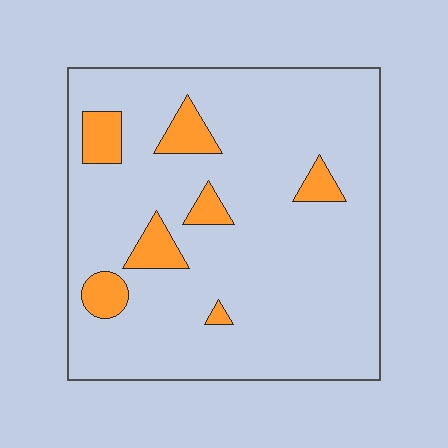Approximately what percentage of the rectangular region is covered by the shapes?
Approximately 10%.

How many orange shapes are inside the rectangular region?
7.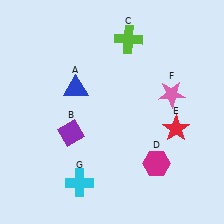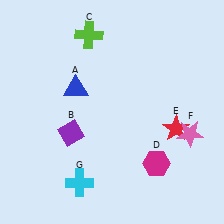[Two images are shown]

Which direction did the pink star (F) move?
The pink star (F) moved down.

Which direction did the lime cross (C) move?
The lime cross (C) moved left.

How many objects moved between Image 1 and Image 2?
2 objects moved between the two images.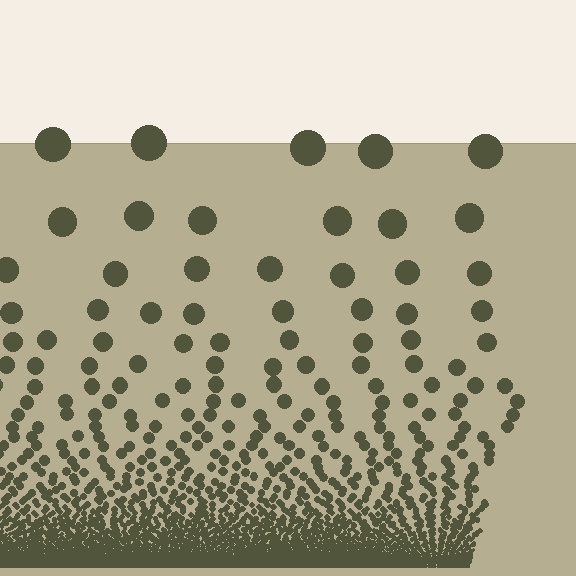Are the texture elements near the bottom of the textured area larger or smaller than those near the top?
Smaller. The gradient is inverted — elements near the bottom are smaller and denser.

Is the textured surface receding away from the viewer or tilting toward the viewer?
The surface appears to tilt toward the viewer. Texture elements get larger and sparser toward the top.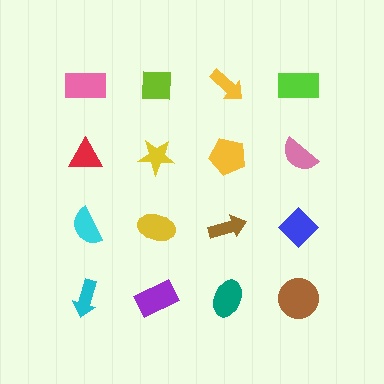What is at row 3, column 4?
A blue diamond.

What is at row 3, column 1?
A cyan semicircle.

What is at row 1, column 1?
A pink rectangle.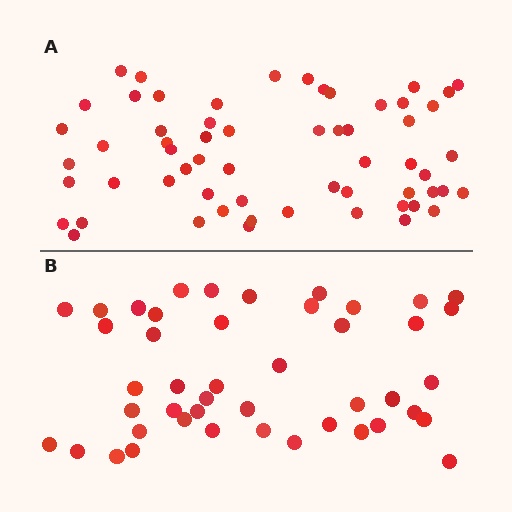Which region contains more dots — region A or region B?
Region A (the top region) has more dots.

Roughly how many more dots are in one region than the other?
Region A has approximately 15 more dots than region B.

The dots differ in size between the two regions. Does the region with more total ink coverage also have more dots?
No. Region B has more total ink coverage because its dots are larger, but region A actually contains more individual dots. Total area can be misleading — the number of items is what matters here.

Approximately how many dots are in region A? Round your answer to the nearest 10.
About 60 dots.